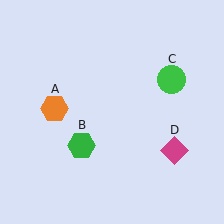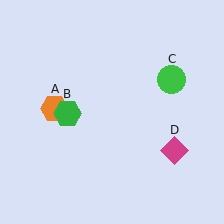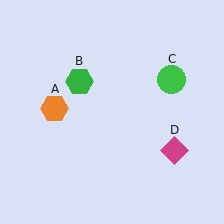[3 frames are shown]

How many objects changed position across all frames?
1 object changed position: green hexagon (object B).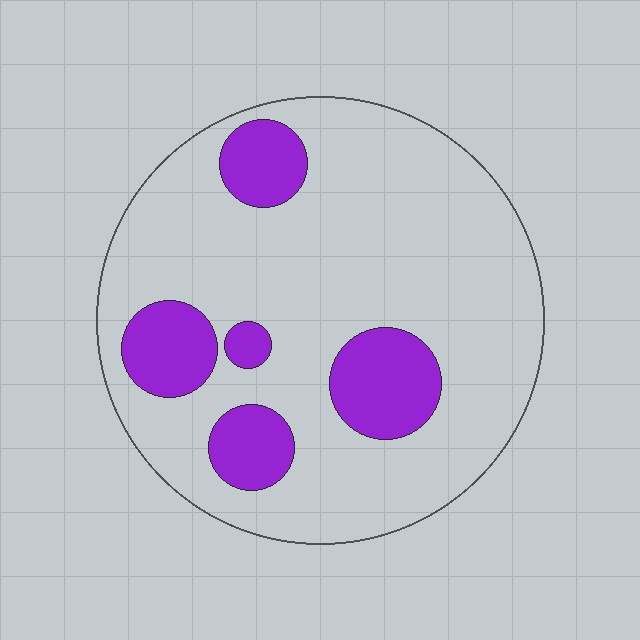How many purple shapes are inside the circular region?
5.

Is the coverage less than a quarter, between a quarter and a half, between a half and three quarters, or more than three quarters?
Less than a quarter.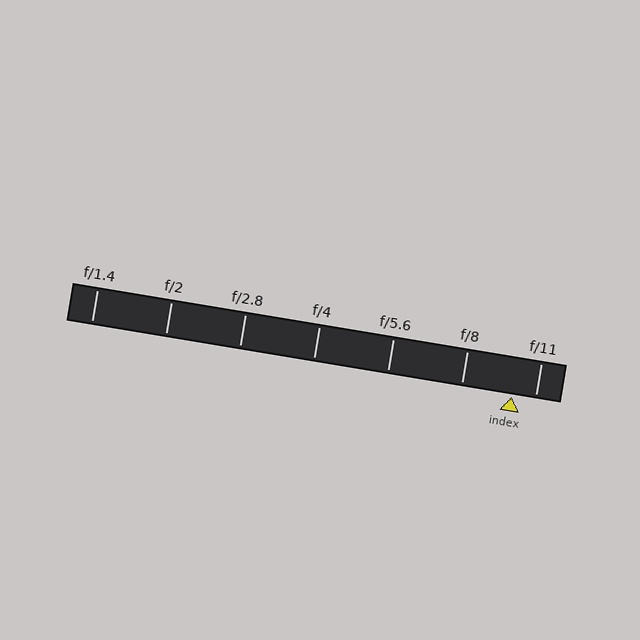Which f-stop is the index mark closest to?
The index mark is closest to f/11.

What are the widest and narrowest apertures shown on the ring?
The widest aperture shown is f/1.4 and the narrowest is f/11.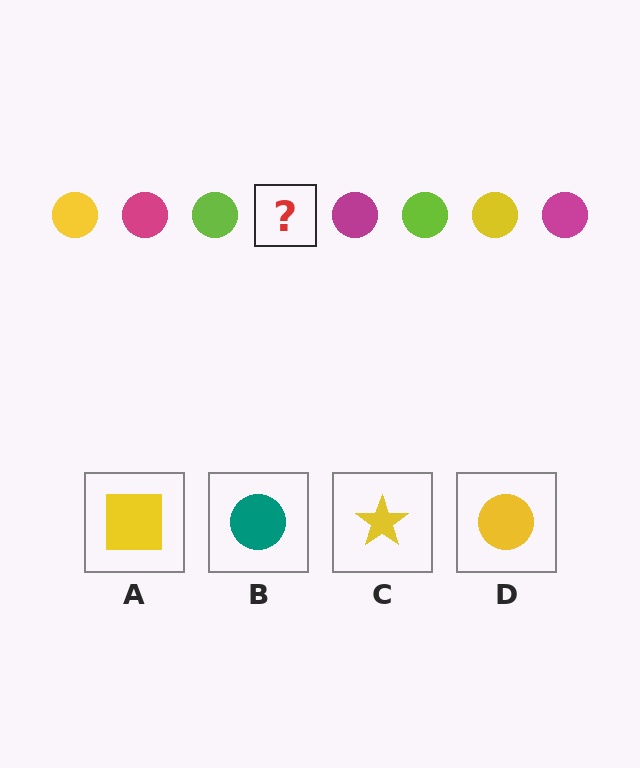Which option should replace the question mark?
Option D.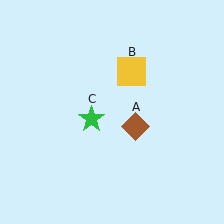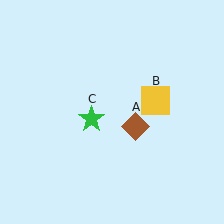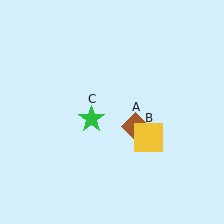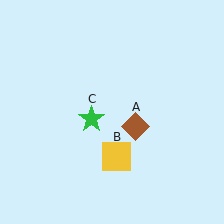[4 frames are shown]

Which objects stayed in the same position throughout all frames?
Brown diamond (object A) and green star (object C) remained stationary.